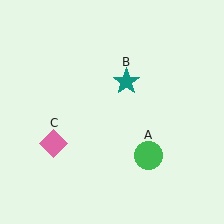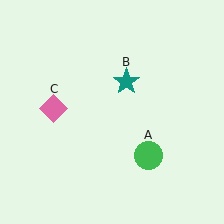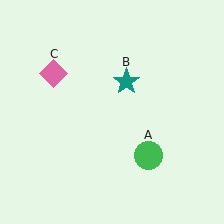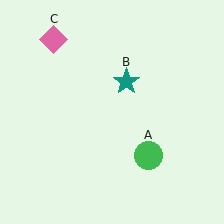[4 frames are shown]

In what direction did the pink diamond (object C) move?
The pink diamond (object C) moved up.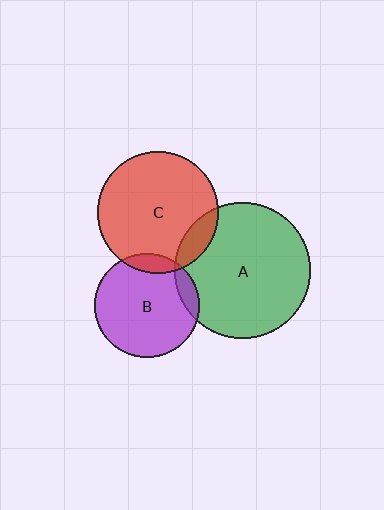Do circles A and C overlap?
Yes.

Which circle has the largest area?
Circle A (green).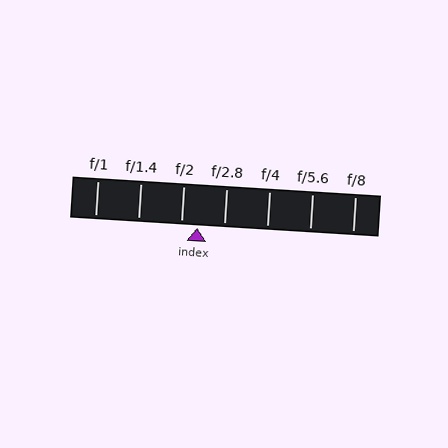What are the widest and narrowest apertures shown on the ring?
The widest aperture shown is f/1 and the narrowest is f/8.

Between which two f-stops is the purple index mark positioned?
The index mark is between f/2 and f/2.8.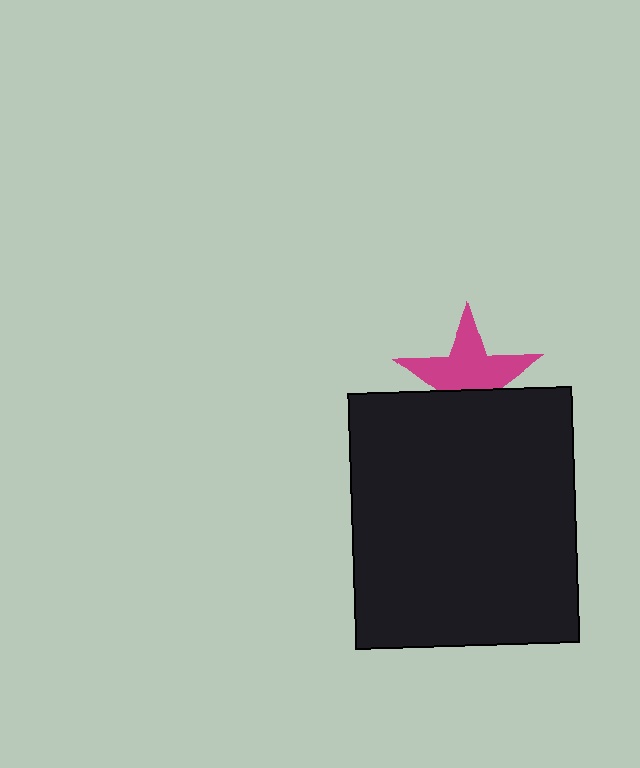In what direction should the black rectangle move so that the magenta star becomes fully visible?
The black rectangle should move down. That is the shortest direction to clear the overlap and leave the magenta star fully visible.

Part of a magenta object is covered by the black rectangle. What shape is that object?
It is a star.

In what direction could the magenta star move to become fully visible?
The magenta star could move up. That would shift it out from behind the black rectangle entirely.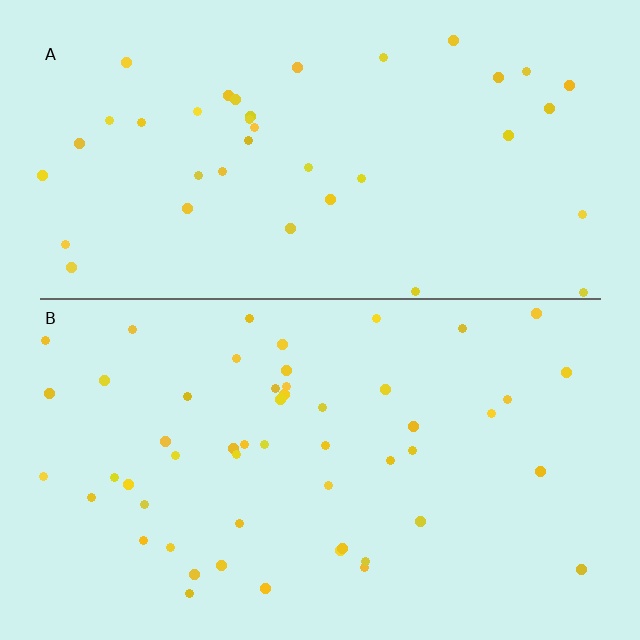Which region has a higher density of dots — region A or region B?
B (the bottom).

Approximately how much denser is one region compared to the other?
Approximately 1.4× — region B over region A.